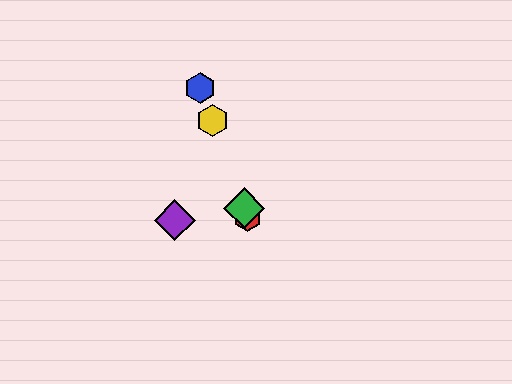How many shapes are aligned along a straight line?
4 shapes (the red hexagon, the blue hexagon, the green diamond, the yellow hexagon) are aligned along a straight line.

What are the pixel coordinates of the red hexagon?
The red hexagon is at (248, 218).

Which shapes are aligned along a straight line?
The red hexagon, the blue hexagon, the green diamond, the yellow hexagon are aligned along a straight line.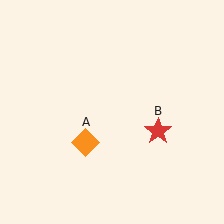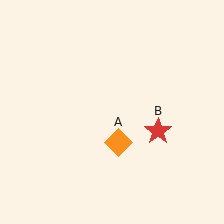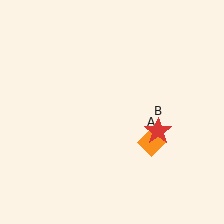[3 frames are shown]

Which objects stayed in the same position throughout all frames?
Red star (object B) remained stationary.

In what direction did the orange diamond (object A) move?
The orange diamond (object A) moved right.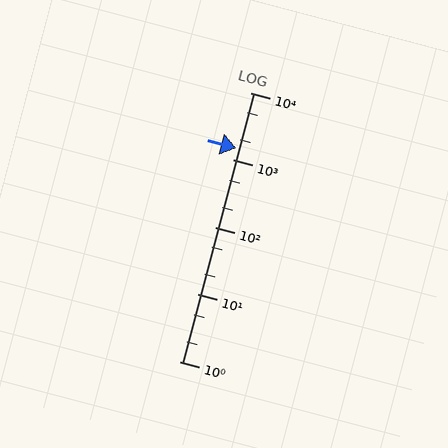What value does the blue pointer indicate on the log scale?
The pointer indicates approximately 1500.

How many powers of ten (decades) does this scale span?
The scale spans 4 decades, from 1 to 10000.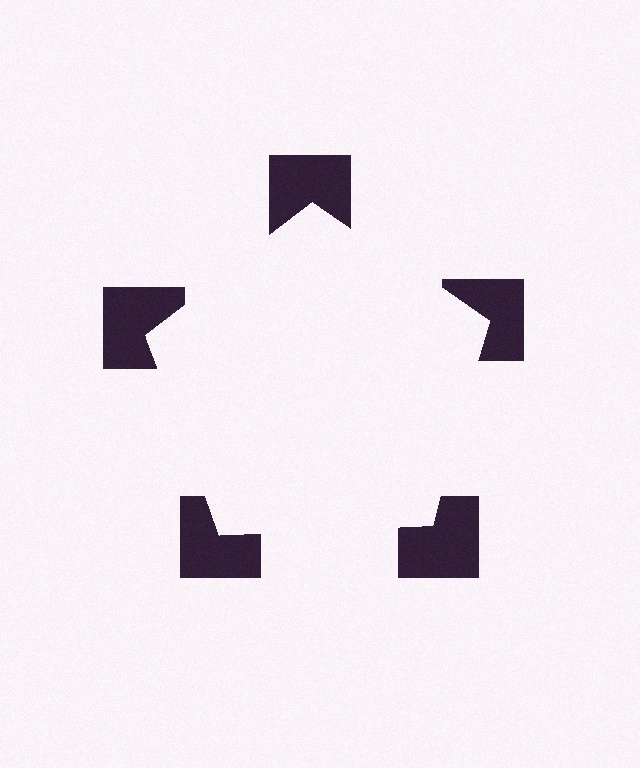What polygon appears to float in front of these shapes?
An illusory pentagon — its edges are inferred from the aligned wedge cuts in the notched squares, not physically drawn.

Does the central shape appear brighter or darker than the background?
It typically appears slightly brighter than the background, even though no actual brightness change is drawn.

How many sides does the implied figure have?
5 sides.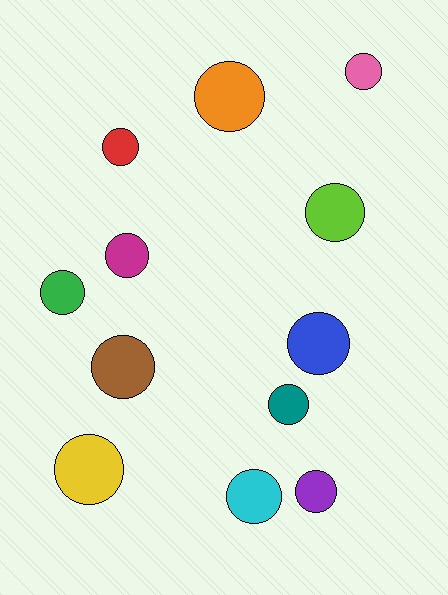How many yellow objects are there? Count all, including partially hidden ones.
There is 1 yellow object.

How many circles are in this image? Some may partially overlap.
There are 12 circles.